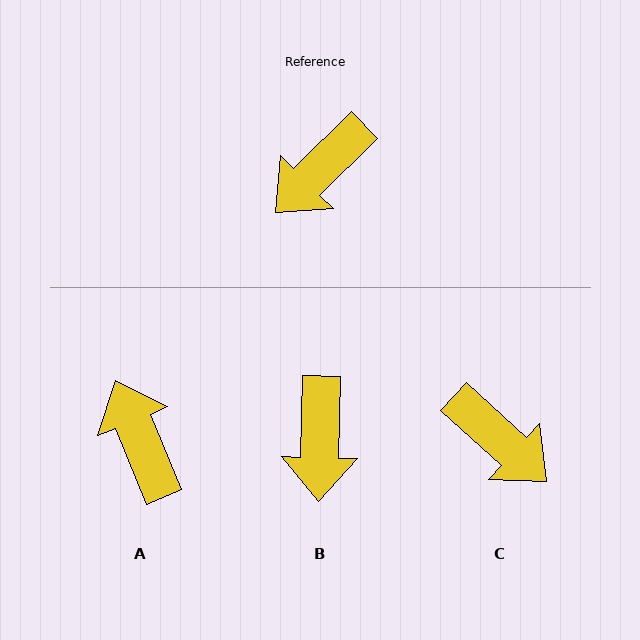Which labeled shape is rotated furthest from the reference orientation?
A, about 112 degrees away.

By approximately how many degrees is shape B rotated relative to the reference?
Approximately 44 degrees counter-clockwise.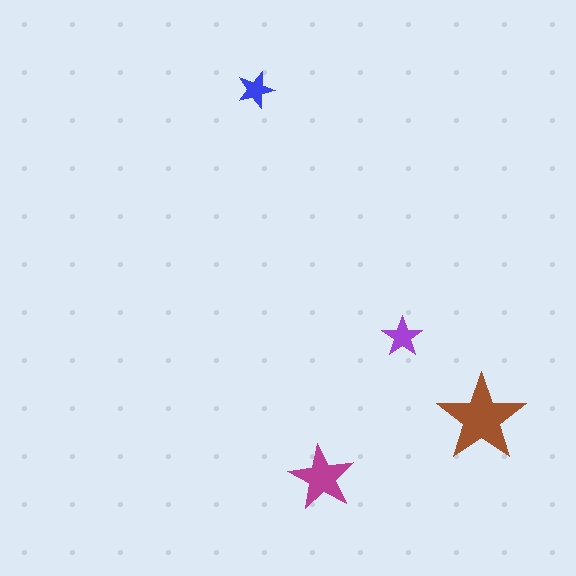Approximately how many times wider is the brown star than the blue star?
About 2.5 times wider.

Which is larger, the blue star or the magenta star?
The magenta one.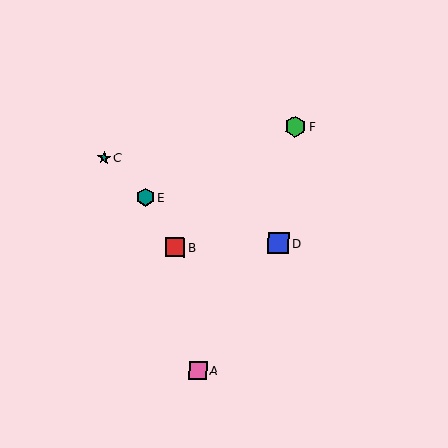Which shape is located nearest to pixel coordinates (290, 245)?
The blue square (labeled D) at (279, 243) is nearest to that location.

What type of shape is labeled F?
Shape F is a green hexagon.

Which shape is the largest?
The blue square (labeled D) is the largest.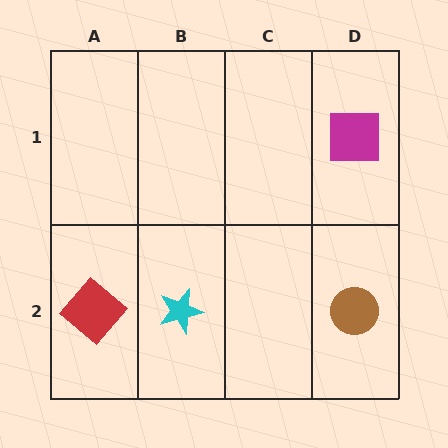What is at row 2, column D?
A brown circle.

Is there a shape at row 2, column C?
No, that cell is empty.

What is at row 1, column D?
A magenta square.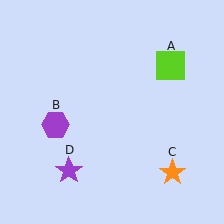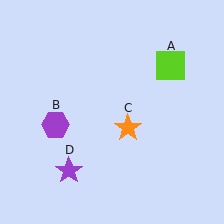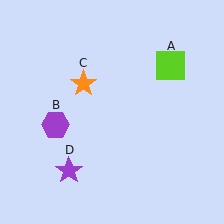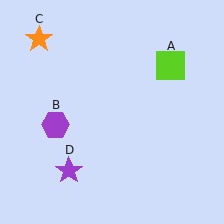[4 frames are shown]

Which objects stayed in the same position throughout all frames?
Lime square (object A) and purple hexagon (object B) and purple star (object D) remained stationary.